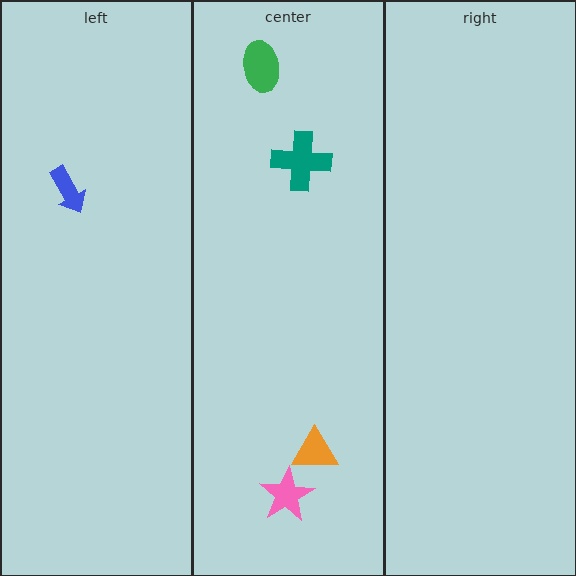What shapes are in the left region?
The blue arrow.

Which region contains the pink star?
The center region.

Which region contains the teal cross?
The center region.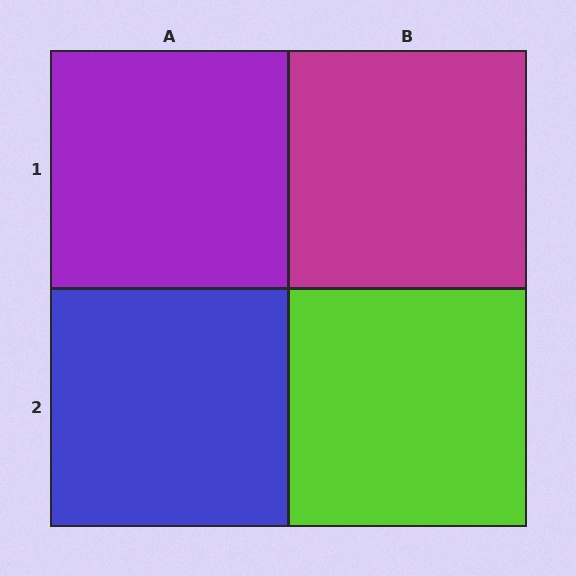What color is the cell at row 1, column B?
Magenta.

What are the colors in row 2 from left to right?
Blue, lime.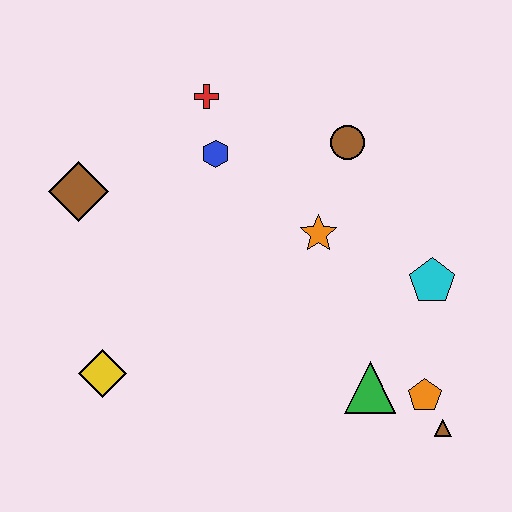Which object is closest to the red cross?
The blue hexagon is closest to the red cross.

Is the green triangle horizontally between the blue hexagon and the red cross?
No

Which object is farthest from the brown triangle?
The brown diamond is farthest from the brown triangle.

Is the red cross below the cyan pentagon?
No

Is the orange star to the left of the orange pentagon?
Yes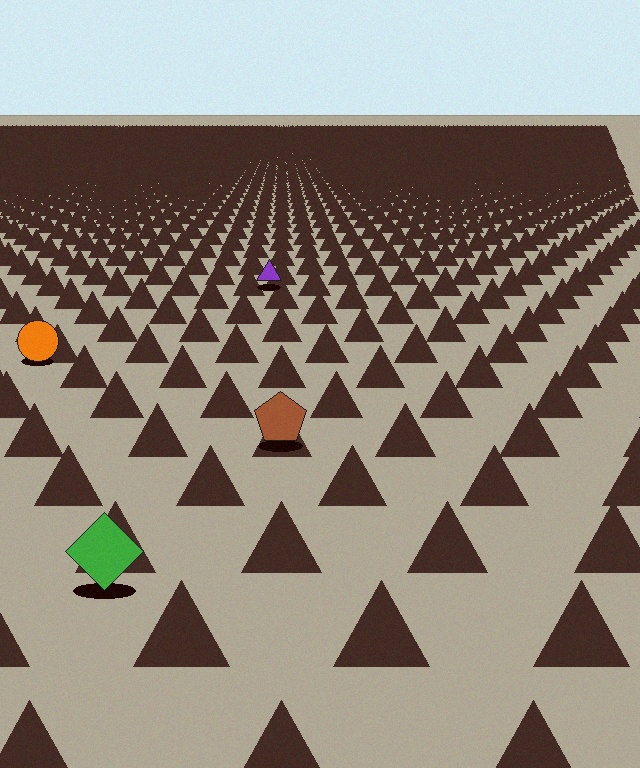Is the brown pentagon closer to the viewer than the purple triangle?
Yes. The brown pentagon is closer — you can tell from the texture gradient: the ground texture is coarser near it.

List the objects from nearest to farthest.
From nearest to farthest: the green diamond, the brown pentagon, the orange circle, the purple triangle.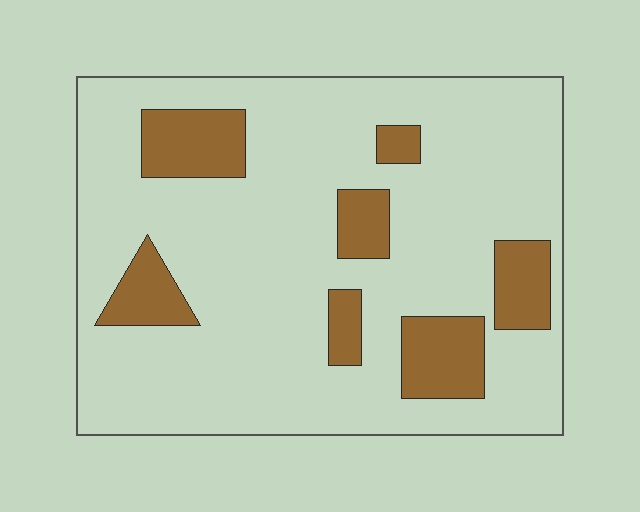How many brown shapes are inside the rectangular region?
7.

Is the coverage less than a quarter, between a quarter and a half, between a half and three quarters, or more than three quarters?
Less than a quarter.